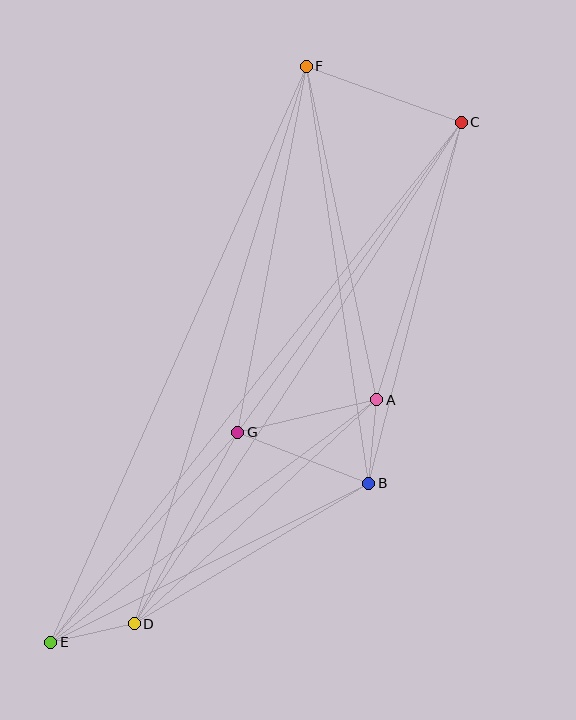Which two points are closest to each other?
Points A and B are closest to each other.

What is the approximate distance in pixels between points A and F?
The distance between A and F is approximately 341 pixels.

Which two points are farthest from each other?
Points C and E are farthest from each other.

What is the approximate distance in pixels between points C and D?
The distance between C and D is approximately 599 pixels.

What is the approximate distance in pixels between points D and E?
The distance between D and E is approximately 85 pixels.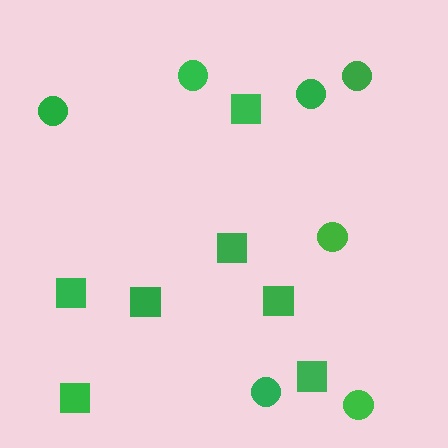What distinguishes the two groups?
There are 2 groups: one group of squares (7) and one group of circles (7).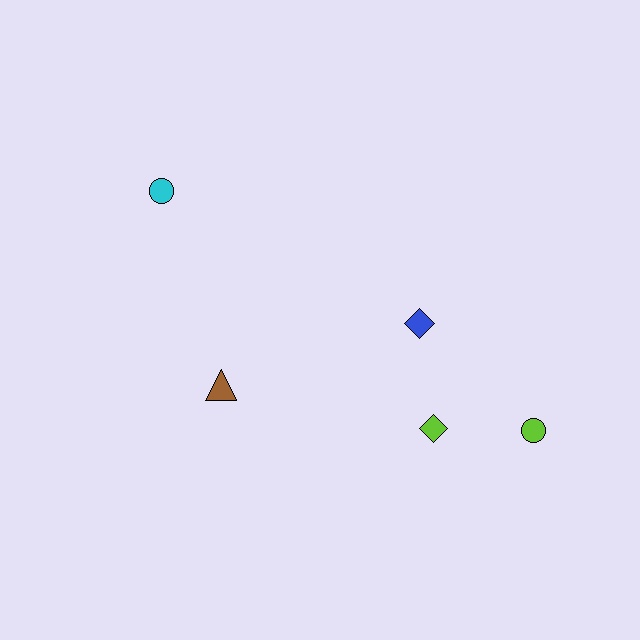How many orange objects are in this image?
There are no orange objects.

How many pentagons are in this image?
There are no pentagons.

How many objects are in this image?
There are 5 objects.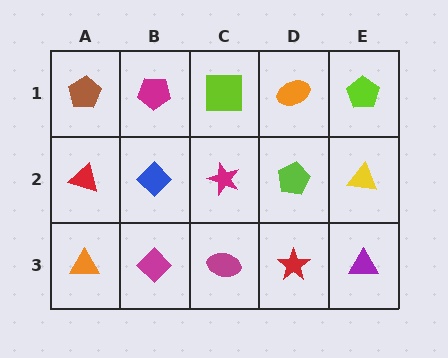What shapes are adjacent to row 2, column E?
A lime pentagon (row 1, column E), a purple triangle (row 3, column E), a lime pentagon (row 2, column D).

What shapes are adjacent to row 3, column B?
A blue diamond (row 2, column B), an orange triangle (row 3, column A), a magenta ellipse (row 3, column C).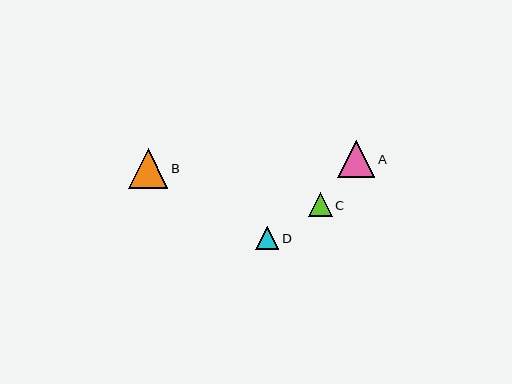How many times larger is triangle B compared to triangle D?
Triangle B is approximately 1.7 times the size of triangle D.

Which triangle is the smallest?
Triangle D is the smallest with a size of approximately 23 pixels.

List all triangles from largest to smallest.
From largest to smallest: B, A, C, D.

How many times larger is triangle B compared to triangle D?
Triangle B is approximately 1.7 times the size of triangle D.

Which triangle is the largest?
Triangle B is the largest with a size of approximately 40 pixels.